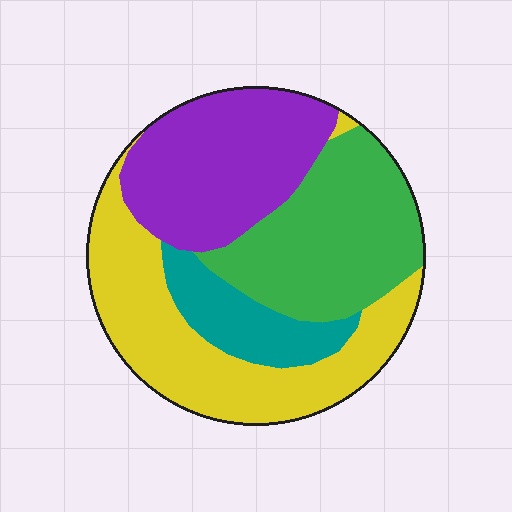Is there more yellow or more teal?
Yellow.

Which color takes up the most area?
Yellow, at roughly 35%.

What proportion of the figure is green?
Green takes up about one quarter (1/4) of the figure.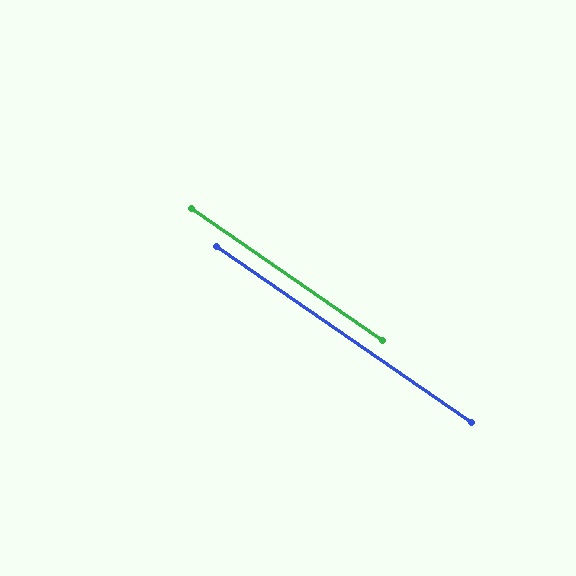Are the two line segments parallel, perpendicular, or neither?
Parallel — their directions differ by only 0.1°.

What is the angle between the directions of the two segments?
Approximately 0 degrees.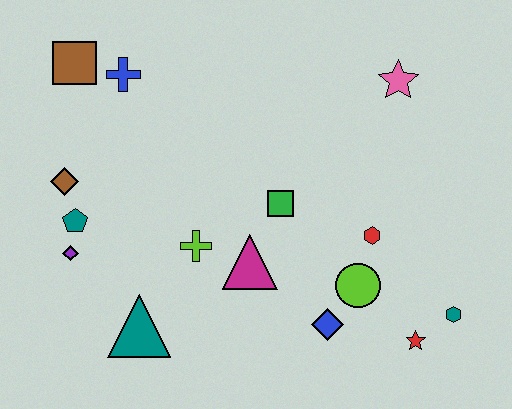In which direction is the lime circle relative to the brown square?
The lime circle is to the right of the brown square.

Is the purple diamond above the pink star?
No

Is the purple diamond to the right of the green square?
No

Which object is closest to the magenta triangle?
The lime cross is closest to the magenta triangle.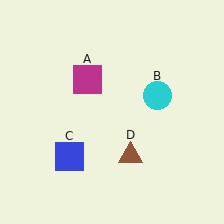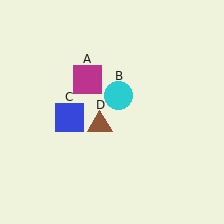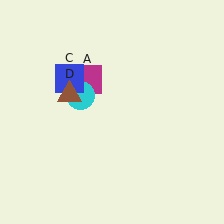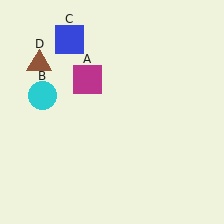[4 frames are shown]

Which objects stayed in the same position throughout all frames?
Magenta square (object A) remained stationary.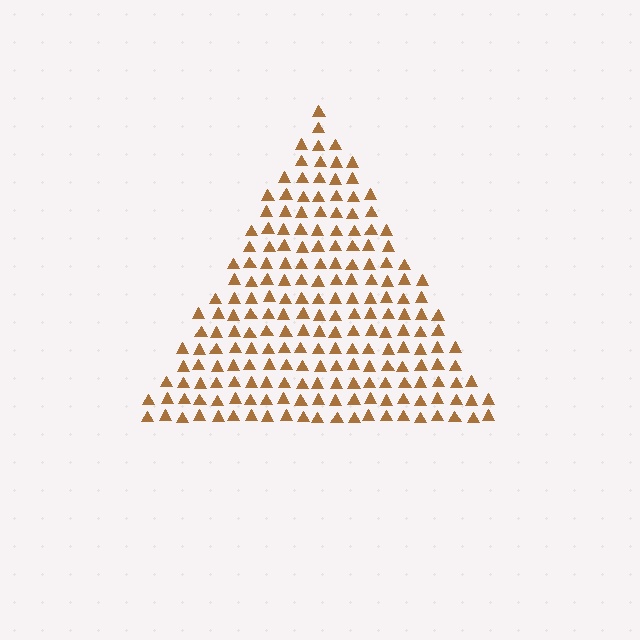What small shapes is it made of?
It is made of small triangles.